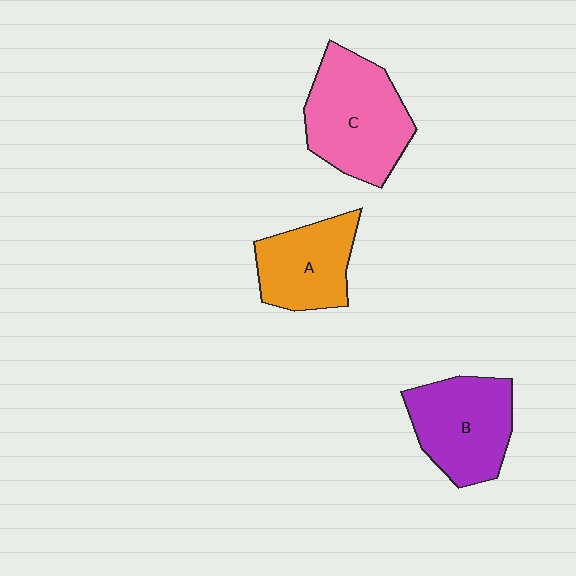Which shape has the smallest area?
Shape A (orange).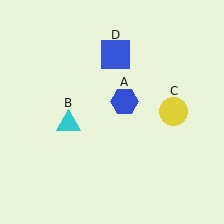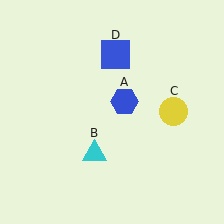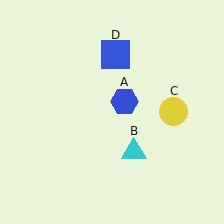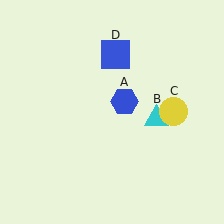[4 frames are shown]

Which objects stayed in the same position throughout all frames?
Blue hexagon (object A) and yellow circle (object C) and blue square (object D) remained stationary.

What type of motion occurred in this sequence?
The cyan triangle (object B) rotated counterclockwise around the center of the scene.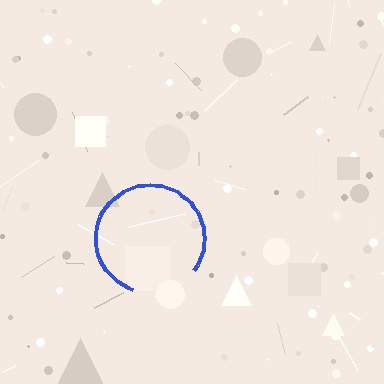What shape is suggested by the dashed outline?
The dashed outline suggests a circle.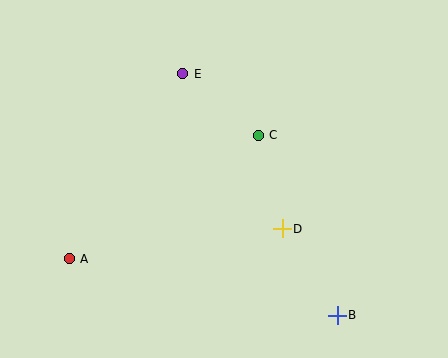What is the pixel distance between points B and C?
The distance between B and C is 196 pixels.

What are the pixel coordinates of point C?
Point C is at (258, 135).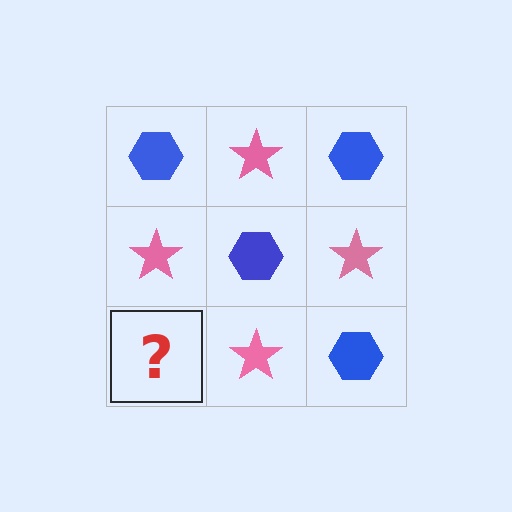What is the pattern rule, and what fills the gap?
The rule is that it alternates blue hexagon and pink star in a checkerboard pattern. The gap should be filled with a blue hexagon.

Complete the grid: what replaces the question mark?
The question mark should be replaced with a blue hexagon.